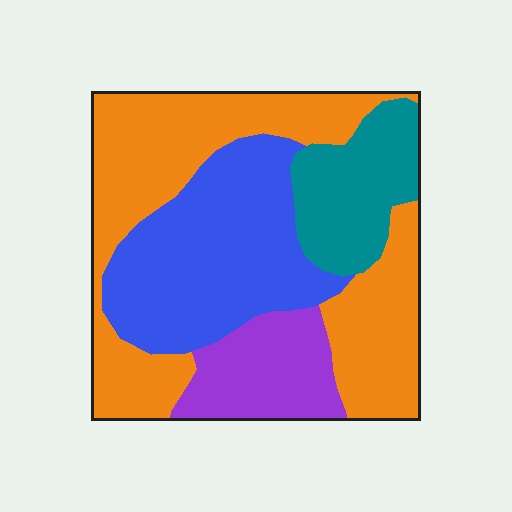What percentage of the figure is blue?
Blue covers 29% of the figure.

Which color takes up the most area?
Orange, at roughly 45%.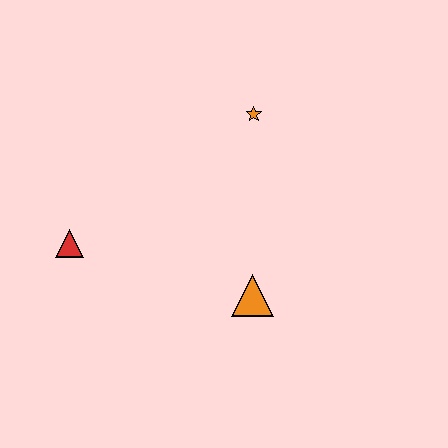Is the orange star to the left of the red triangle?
No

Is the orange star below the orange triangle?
No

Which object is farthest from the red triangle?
The orange star is farthest from the red triangle.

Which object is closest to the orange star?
The orange triangle is closest to the orange star.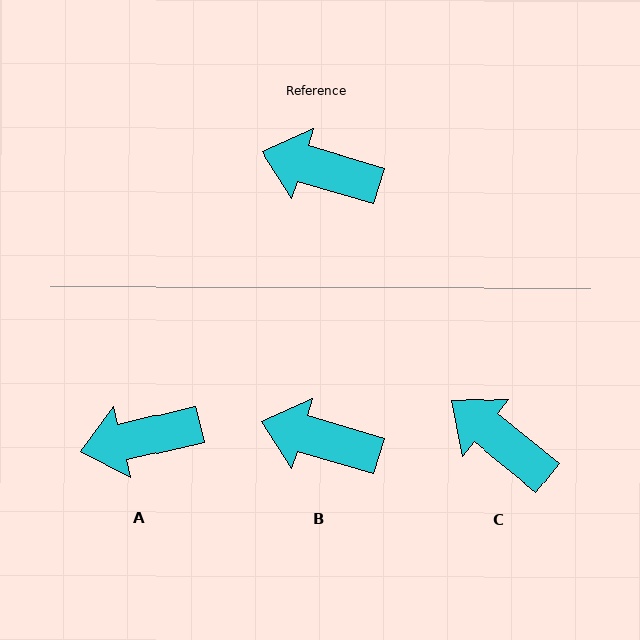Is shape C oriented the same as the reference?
No, it is off by about 22 degrees.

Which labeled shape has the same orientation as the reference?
B.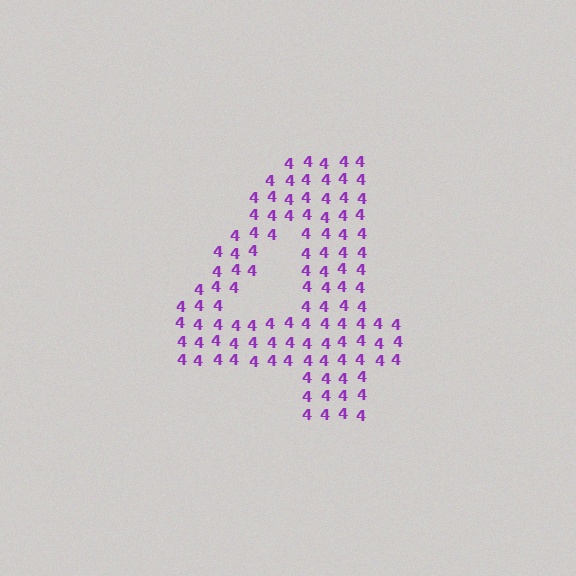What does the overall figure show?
The overall figure shows the digit 4.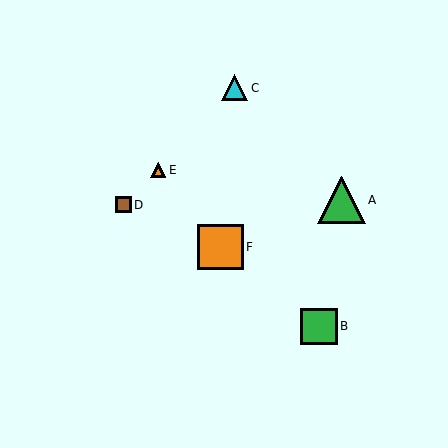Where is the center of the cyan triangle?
The center of the cyan triangle is at (235, 88).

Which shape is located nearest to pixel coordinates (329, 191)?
The green triangle (labeled A) at (341, 200) is nearest to that location.